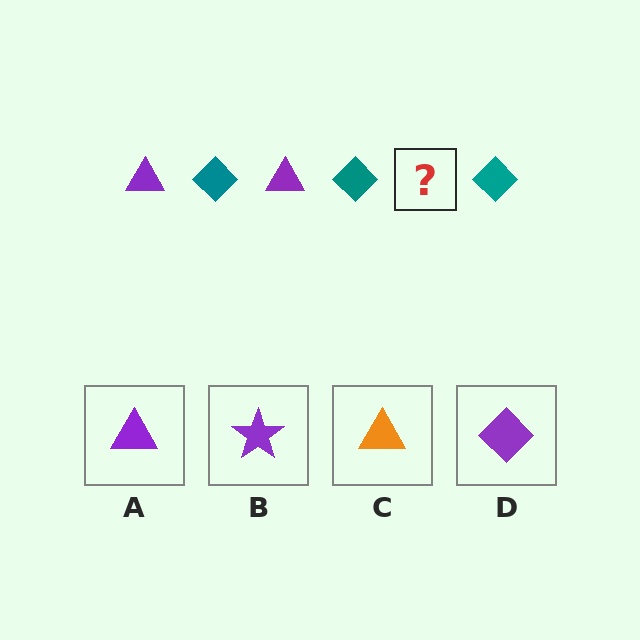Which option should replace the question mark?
Option A.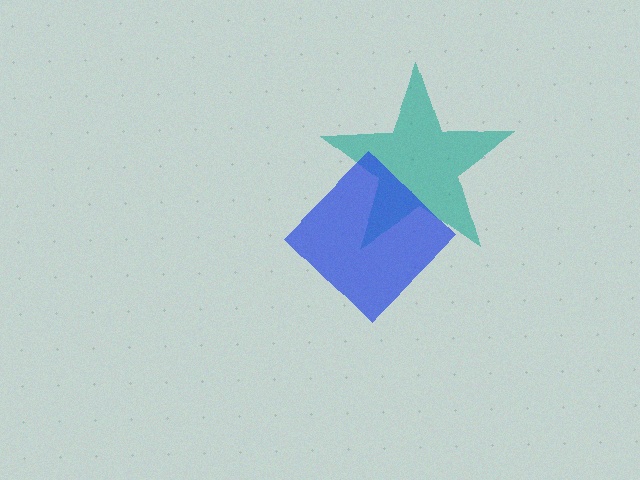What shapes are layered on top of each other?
The layered shapes are: a teal star, a blue diamond.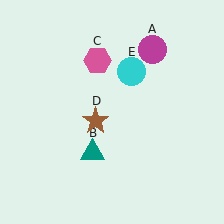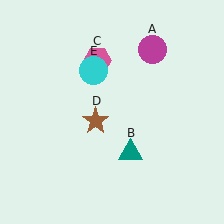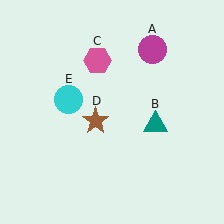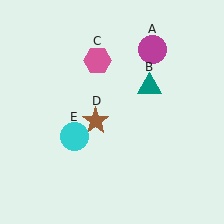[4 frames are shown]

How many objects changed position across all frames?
2 objects changed position: teal triangle (object B), cyan circle (object E).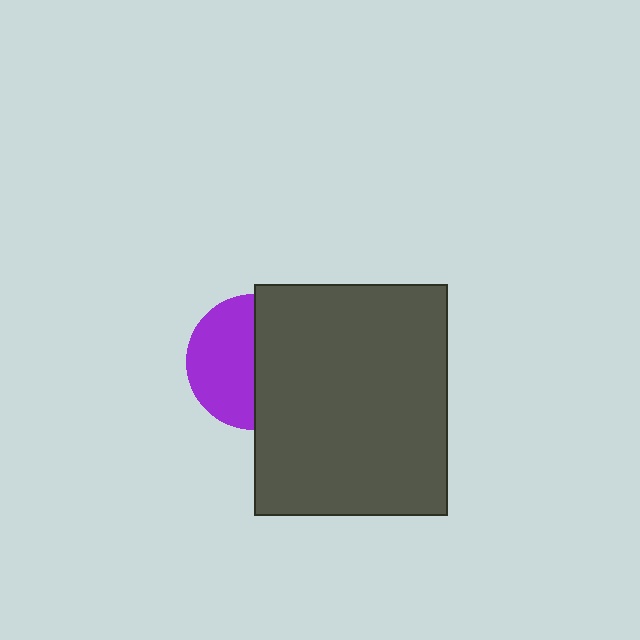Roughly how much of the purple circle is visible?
About half of it is visible (roughly 50%).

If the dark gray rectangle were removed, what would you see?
You would see the complete purple circle.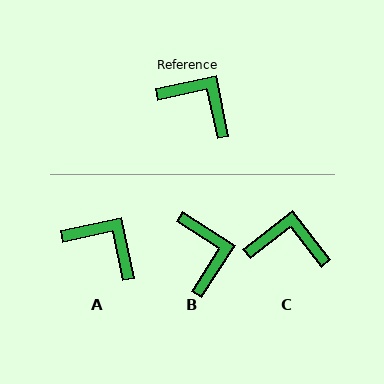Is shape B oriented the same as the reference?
No, it is off by about 45 degrees.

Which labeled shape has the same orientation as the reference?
A.